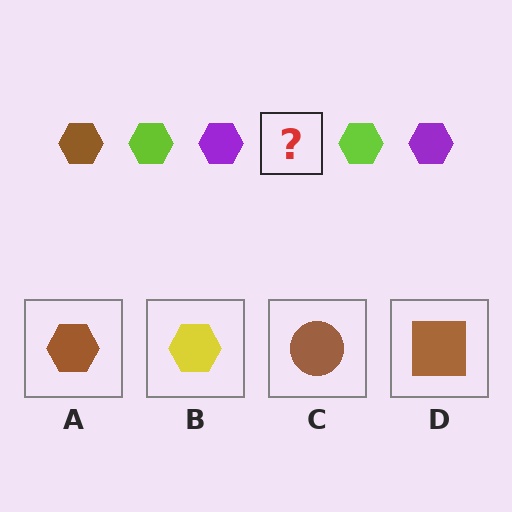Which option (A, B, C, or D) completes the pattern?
A.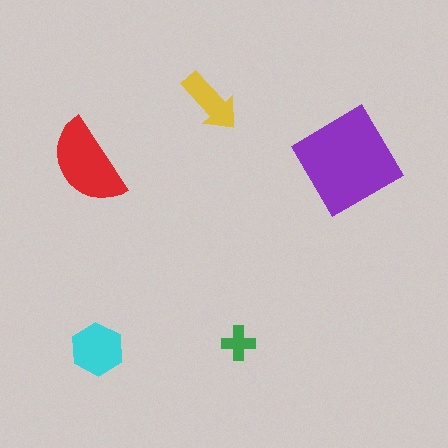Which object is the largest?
The purple diamond.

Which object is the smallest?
The green cross.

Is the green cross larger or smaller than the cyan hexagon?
Smaller.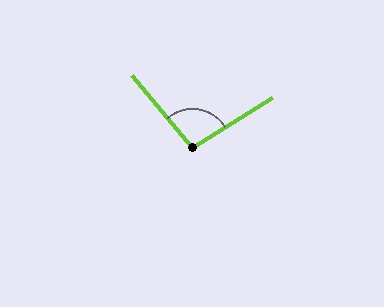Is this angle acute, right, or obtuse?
It is obtuse.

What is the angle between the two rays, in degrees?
Approximately 98 degrees.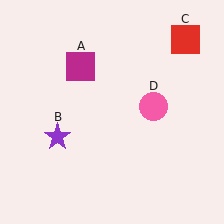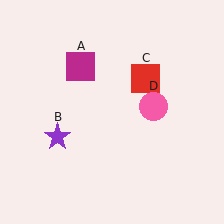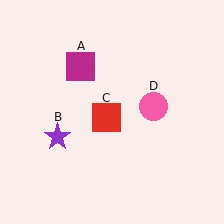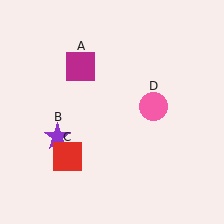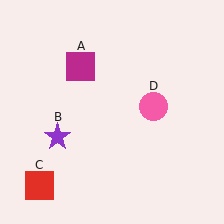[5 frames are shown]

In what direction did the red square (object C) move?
The red square (object C) moved down and to the left.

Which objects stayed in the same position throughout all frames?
Magenta square (object A) and purple star (object B) and pink circle (object D) remained stationary.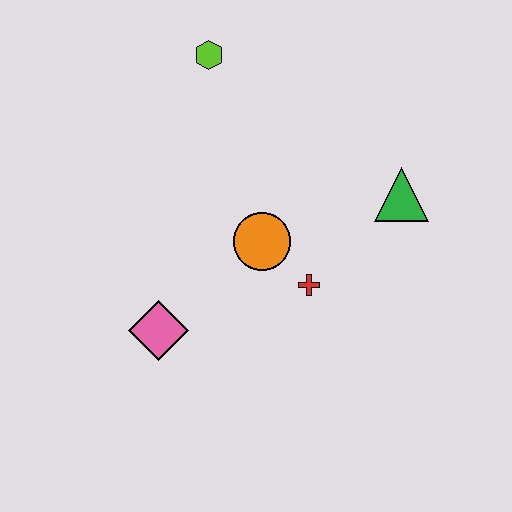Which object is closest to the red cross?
The orange circle is closest to the red cross.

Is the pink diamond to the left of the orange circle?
Yes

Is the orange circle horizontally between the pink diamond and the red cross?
Yes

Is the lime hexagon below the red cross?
No